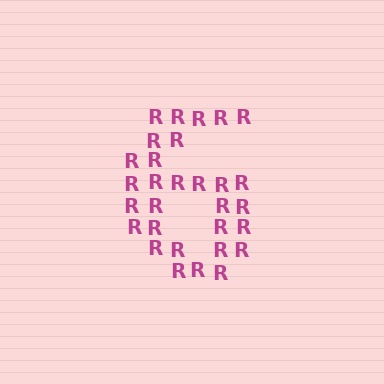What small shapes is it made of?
It is made of small letter R's.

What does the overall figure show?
The overall figure shows the digit 6.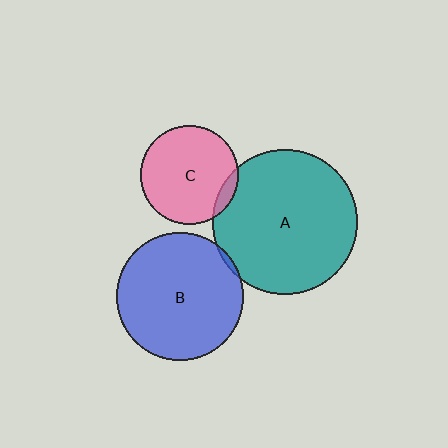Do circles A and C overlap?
Yes.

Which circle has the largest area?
Circle A (teal).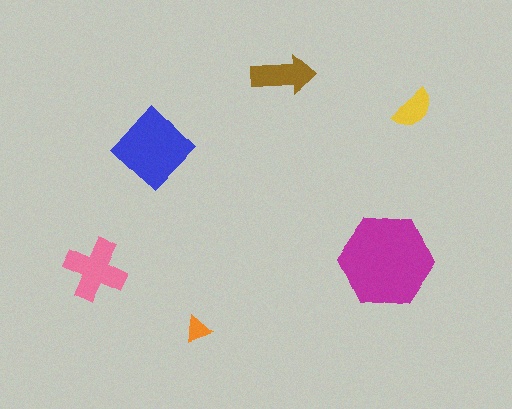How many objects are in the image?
There are 6 objects in the image.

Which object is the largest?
The magenta hexagon.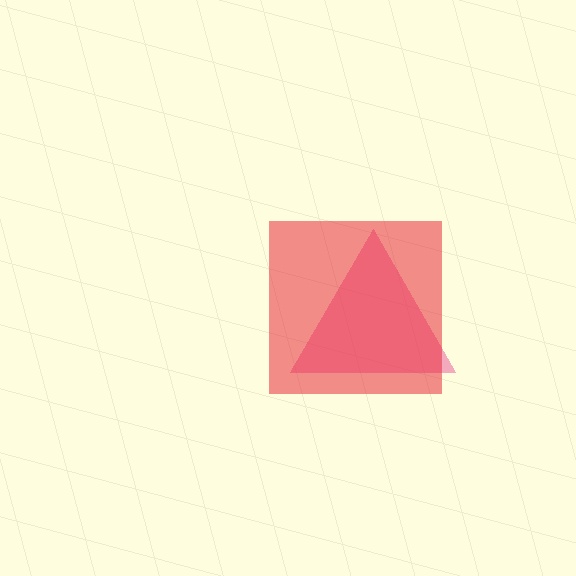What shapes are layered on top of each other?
The layered shapes are: a pink triangle, a red square.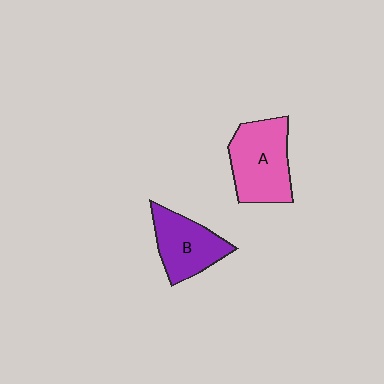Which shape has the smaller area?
Shape B (purple).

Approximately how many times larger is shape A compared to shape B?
Approximately 1.2 times.